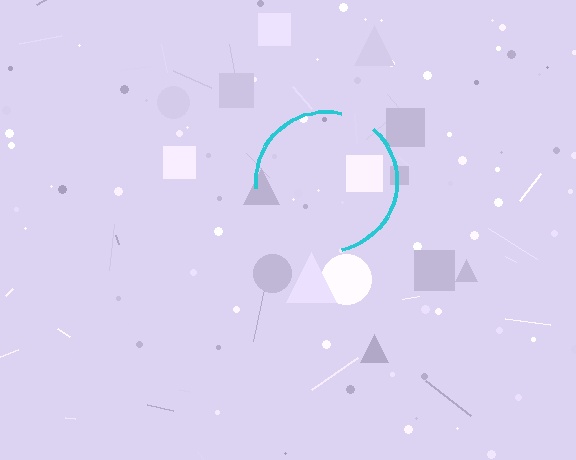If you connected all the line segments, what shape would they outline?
They would outline a circle.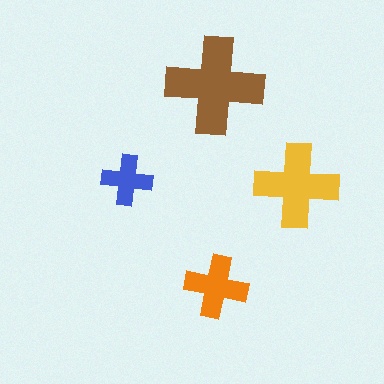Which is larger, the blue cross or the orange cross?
The orange one.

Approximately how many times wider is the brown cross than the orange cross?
About 1.5 times wider.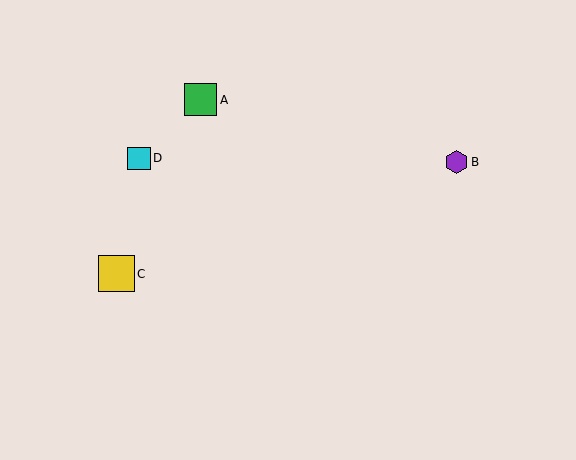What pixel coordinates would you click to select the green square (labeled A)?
Click at (200, 100) to select the green square A.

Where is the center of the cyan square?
The center of the cyan square is at (139, 158).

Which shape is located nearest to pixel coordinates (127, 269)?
The yellow square (labeled C) at (116, 274) is nearest to that location.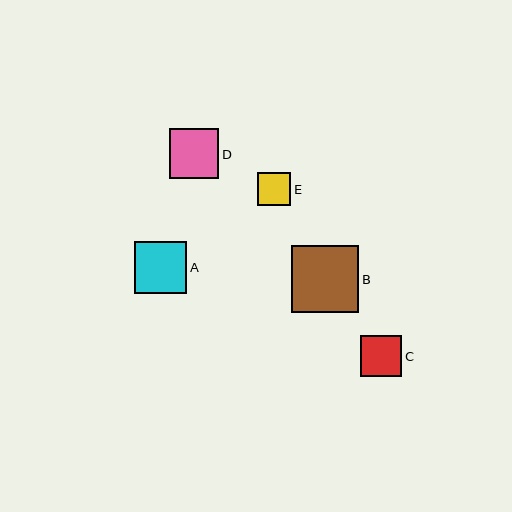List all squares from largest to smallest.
From largest to smallest: B, A, D, C, E.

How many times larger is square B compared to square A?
Square B is approximately 1.3 times the size of square A.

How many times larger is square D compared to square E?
Square D is approximately 1.5 times the size of square E.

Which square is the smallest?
Square E is the smallest with a size of approximately 33 pixels.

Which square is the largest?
Square B is the largest with a size of approximately 67 pixels.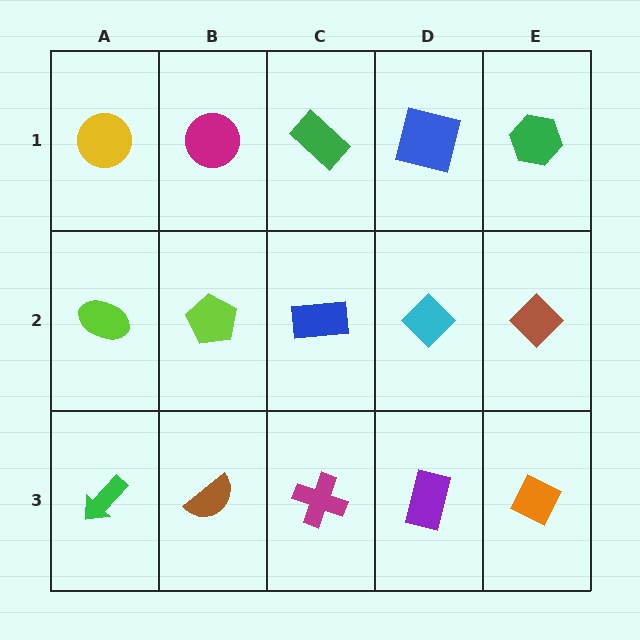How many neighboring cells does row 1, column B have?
3.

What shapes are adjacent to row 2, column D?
A blue square (row 1, column D), a purple rectangle (row 3, column D), a blue rectangle (row 2, column C), a brown diamond (row 2, column E).